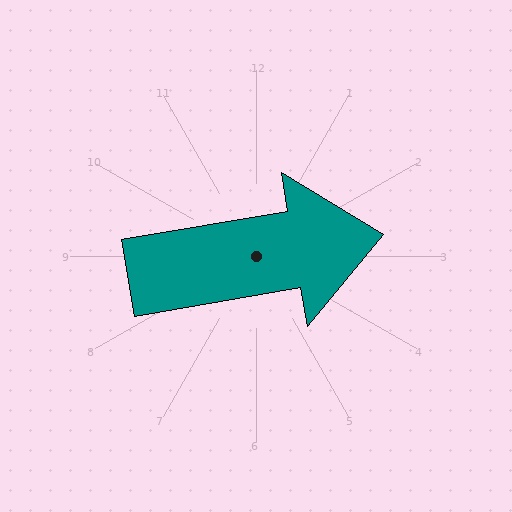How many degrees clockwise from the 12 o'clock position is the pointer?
Approximately 80 degrees.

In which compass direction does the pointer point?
East.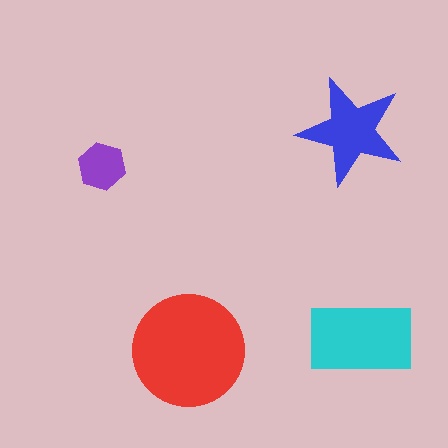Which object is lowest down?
The red circle is bottommost.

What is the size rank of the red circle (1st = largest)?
1st.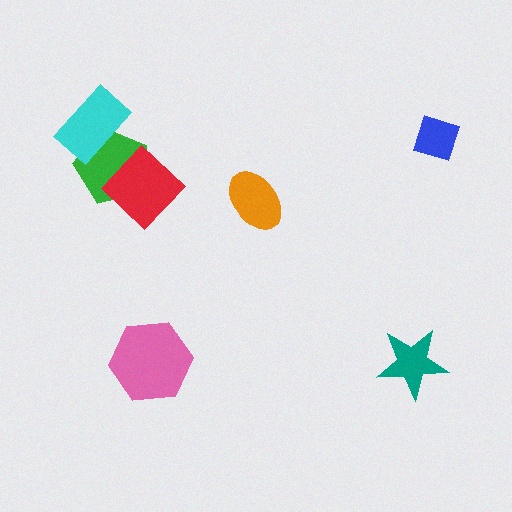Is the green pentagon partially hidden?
Yes, it is partially covered by another shape.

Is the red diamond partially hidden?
No, no other shape covers it.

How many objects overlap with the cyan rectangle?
1 object overlaps with the cyan rectangle.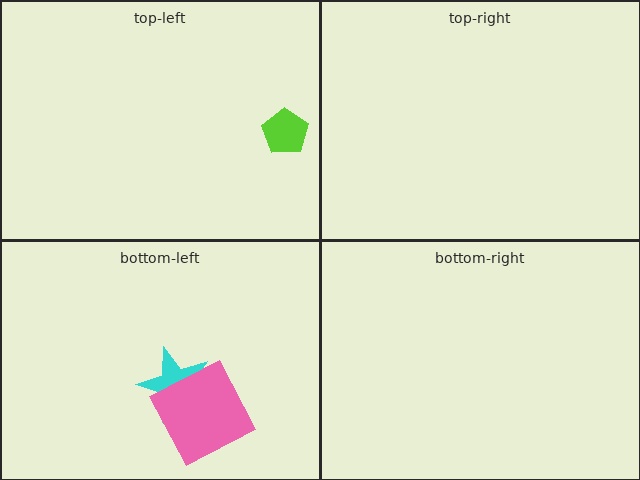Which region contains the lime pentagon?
The top-left region.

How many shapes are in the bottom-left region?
2.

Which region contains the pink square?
The bottom-left region.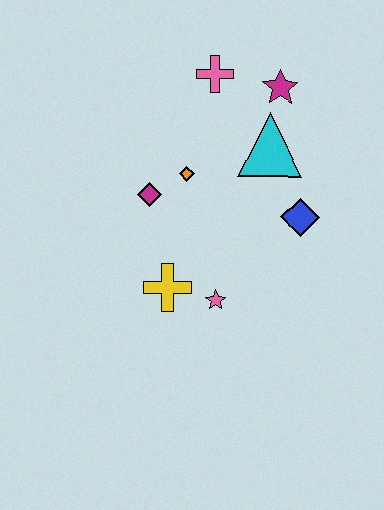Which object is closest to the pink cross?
The magenta star is closest to the pink cross.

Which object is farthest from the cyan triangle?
The yellow cross is farthest from the cyan triangle.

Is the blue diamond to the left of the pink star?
No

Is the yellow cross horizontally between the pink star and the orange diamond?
No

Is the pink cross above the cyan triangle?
Yes